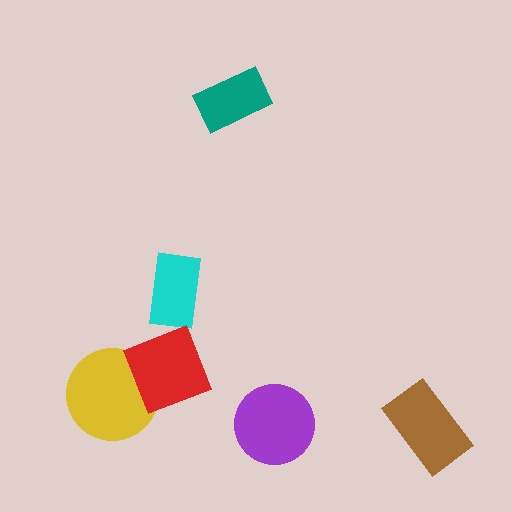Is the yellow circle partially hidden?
Yes, it is partially covered by another shape.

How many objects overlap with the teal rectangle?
0 objects overlap with the teal rectangle.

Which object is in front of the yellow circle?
The red diamond is in front of the yellow circle.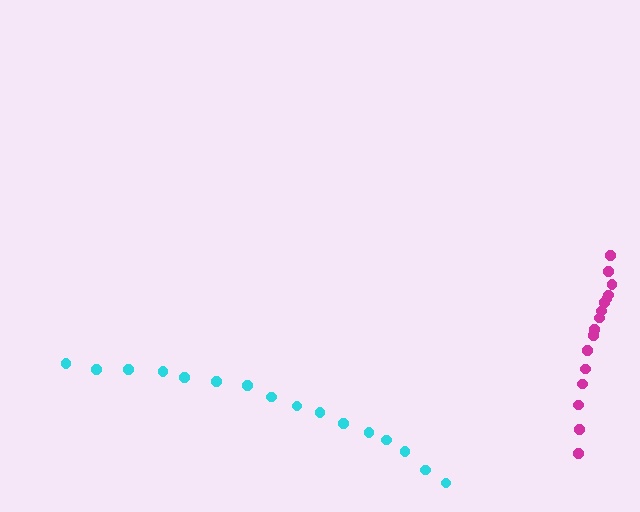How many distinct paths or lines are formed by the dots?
There are 2 distinct paths.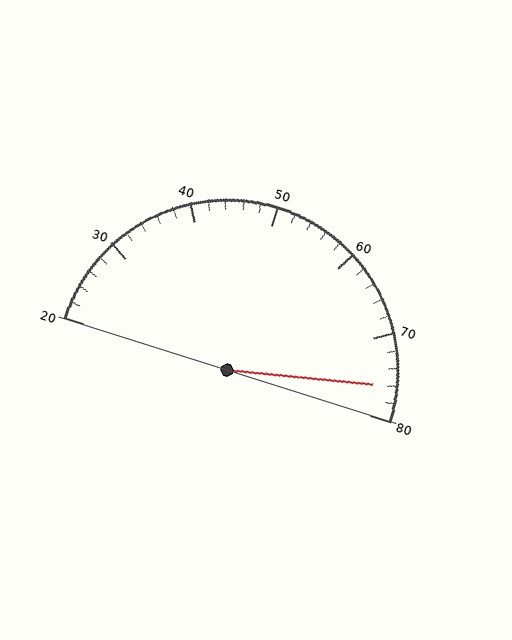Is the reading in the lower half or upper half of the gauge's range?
The reading is in the upper half of the range (20 to 80).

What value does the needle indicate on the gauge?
The needle indicates approximately 76.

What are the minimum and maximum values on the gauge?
The gauge ranges from 20 to 80.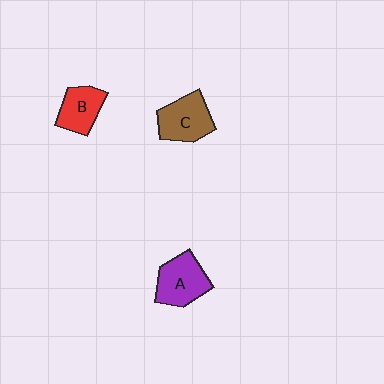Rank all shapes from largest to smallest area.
From largest to smallest: A (purple), C (brown), B (red).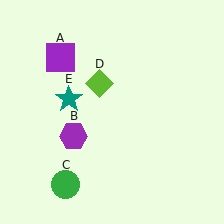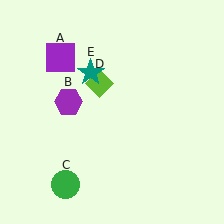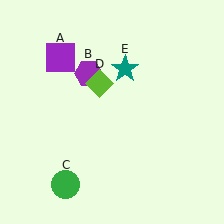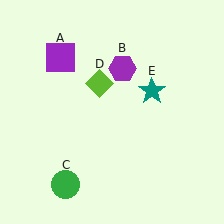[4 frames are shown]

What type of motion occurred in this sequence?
The purple hexagon (object B), teal star (object E) rotated clockwise around the center of the scene.